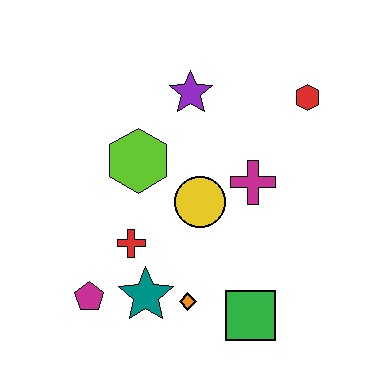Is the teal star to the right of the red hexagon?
No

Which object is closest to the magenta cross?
The yellow circle is closest to the magenta cross.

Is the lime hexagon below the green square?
No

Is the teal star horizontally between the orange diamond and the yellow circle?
No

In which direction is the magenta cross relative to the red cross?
The magenta cross is to the right of the red cross.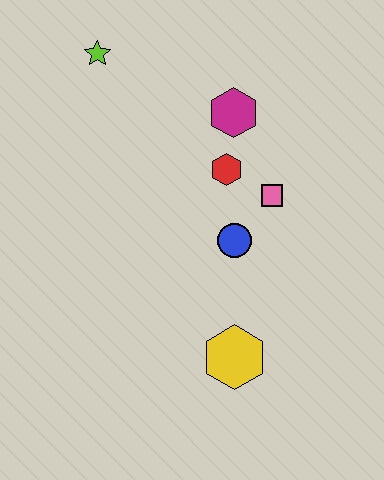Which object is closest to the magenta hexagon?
The red hexagon is closest to the magenta hexagon.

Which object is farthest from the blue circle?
The lime star is farthest from the blue circle.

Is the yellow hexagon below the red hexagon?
Yes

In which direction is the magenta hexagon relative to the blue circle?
The magenta hexagon is above the blue circle.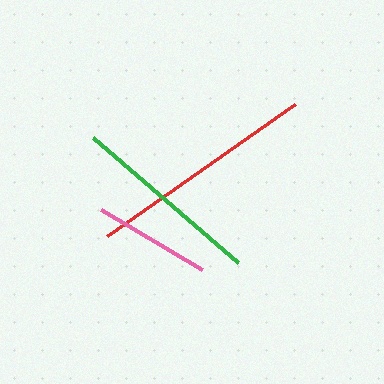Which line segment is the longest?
The red line is the longest at approximately 229 pixels.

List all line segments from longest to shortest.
From longest to shortest: red, green, pink.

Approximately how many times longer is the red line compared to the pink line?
The red line is approximately 1.9 times the length of the pink line.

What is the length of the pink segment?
The pink segment is approximately 118 pixels long.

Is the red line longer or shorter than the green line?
The red line is longer than the green line.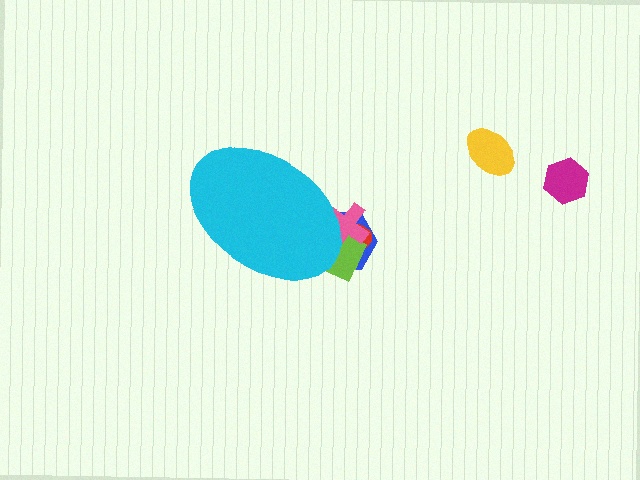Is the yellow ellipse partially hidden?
No, the yellow ellipse is fully visible.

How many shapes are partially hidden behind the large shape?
4 shapes are partially hidden.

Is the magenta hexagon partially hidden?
No, the magenta hexagon is fully visible.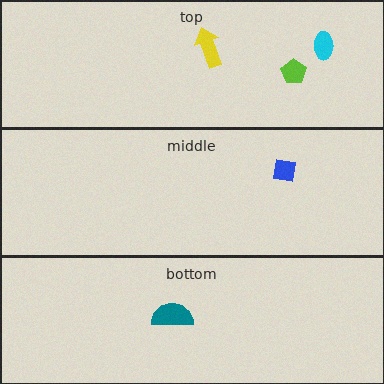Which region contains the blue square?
The middle region.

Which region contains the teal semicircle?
The bottom region.